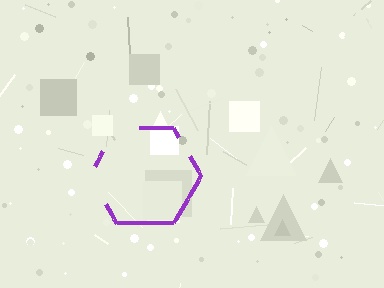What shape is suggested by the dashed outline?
The dashed outline suggests a hexagon.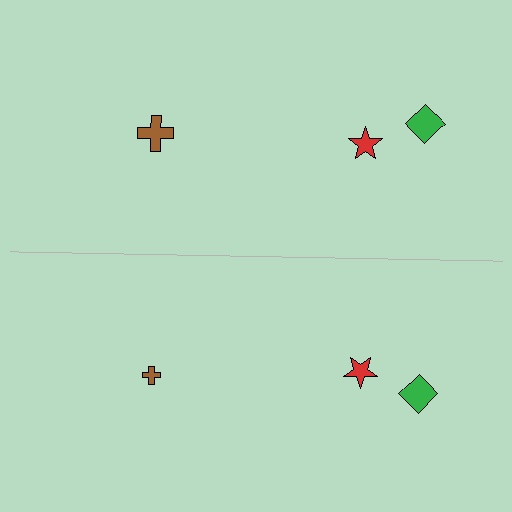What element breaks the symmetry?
The brown cross on the bottom side has a different size than its mirror counterpart.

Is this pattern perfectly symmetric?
No, the pattern is not perfectly symmetric. The brown cross on the bottom side has a different size than its mirror counterpart.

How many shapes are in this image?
There are 6 shapes in this image.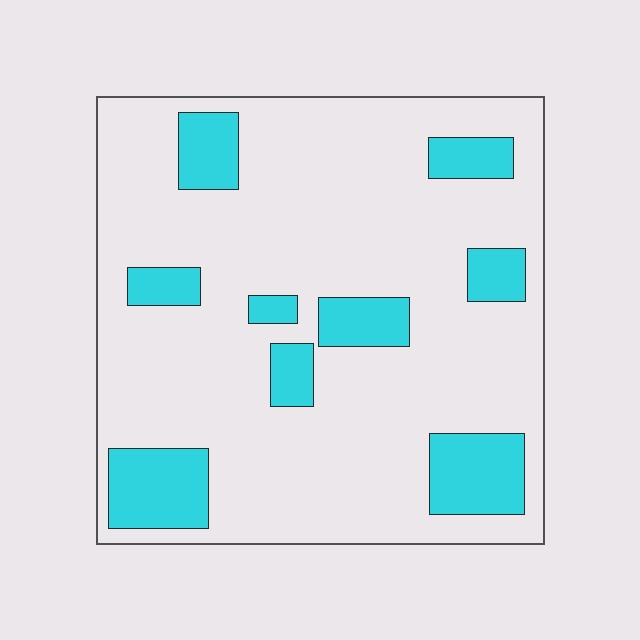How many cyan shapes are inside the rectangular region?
9.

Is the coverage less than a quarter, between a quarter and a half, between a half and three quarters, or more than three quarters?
Less than a quarter.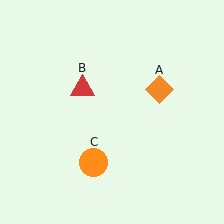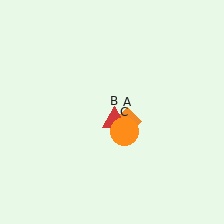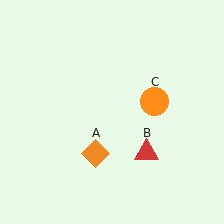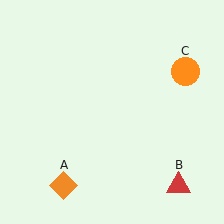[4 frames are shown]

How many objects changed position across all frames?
3 objects changed position: orange diamond (object A), red triangle (object B), orange circle (object C).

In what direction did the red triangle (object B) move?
The red triangle (object B) moved down and to the right.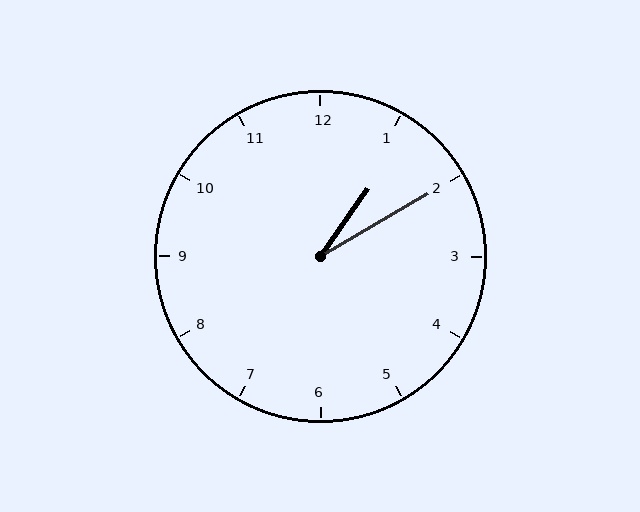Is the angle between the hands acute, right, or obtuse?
It is acute.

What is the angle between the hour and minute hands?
Approximately 25 degrees.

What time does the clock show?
1:10.